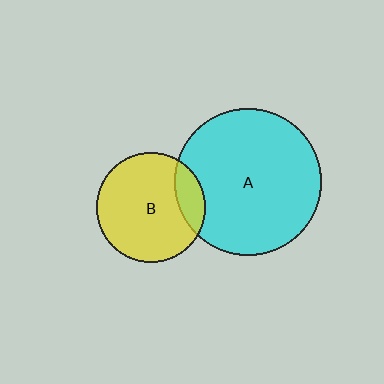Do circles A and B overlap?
Yes.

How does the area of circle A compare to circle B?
Approximately 1.8 times.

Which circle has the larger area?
Circle A (cyan).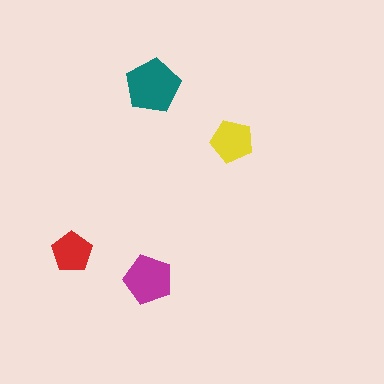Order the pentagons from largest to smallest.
the teal one, the magenta one, the yellow one, the red one.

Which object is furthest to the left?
The red pentagon is leftmost.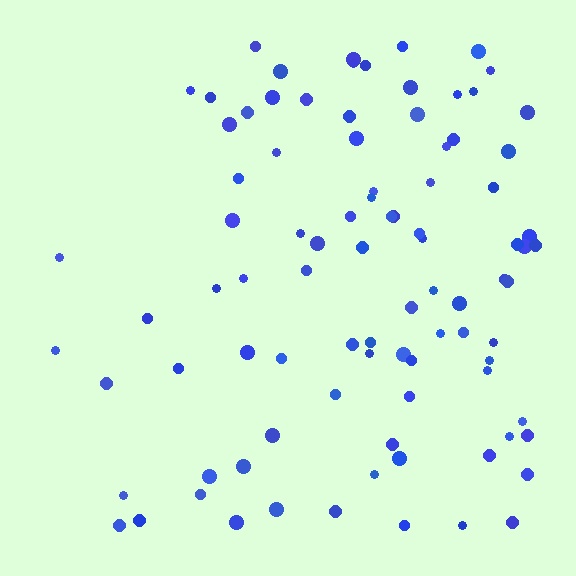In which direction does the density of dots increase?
From left to right, with the right side densest.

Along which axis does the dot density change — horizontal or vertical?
Horizontal.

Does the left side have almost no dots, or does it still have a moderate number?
Still a moderate number, just noticeably fewer than the right.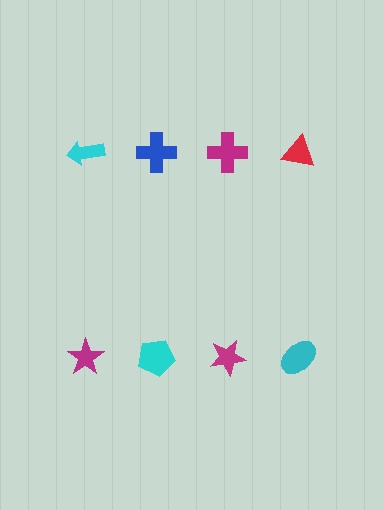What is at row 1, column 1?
A cyan arrow.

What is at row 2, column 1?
A magenta star.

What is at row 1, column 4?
A red triangle.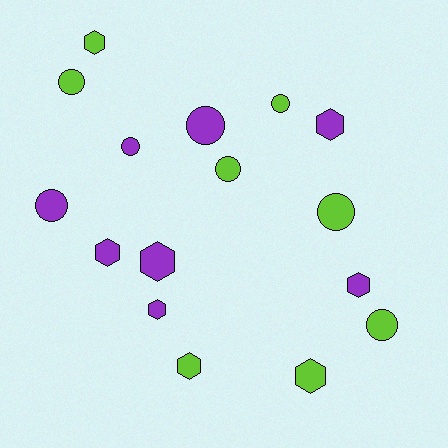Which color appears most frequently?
Lime, with 8 objects.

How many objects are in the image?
There are 16 objects.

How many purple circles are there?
There are 3 purple circles.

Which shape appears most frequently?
Circle, with 8 objects.